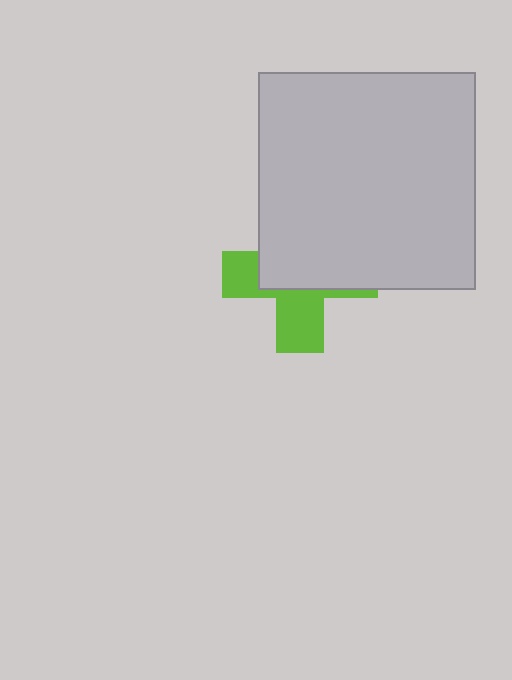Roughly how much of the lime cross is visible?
A small part of it is visible (roughly 43%).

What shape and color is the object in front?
The object in front is a light gray square.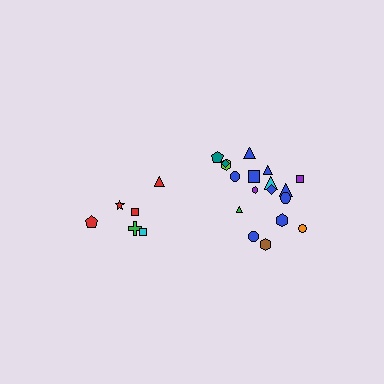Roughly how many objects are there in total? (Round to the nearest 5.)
Roughly 25 objects in total.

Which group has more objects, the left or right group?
The right group.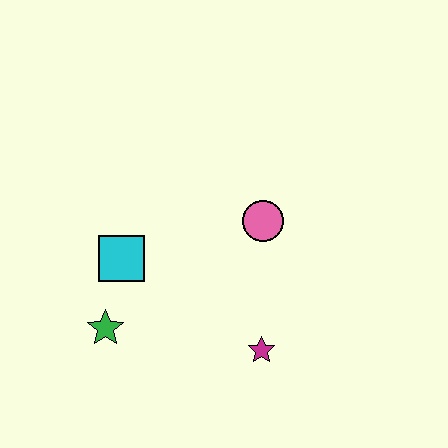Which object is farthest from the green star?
The pink circle is farthest from the green star.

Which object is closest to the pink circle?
The magenta star is closest to the pink circle.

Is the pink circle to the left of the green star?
No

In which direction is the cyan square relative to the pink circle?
The cyan square is to the left of the pink circle.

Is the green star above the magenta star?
Yes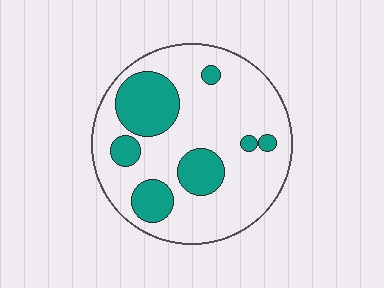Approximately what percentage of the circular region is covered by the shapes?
Approximately 25%.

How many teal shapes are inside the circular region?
7.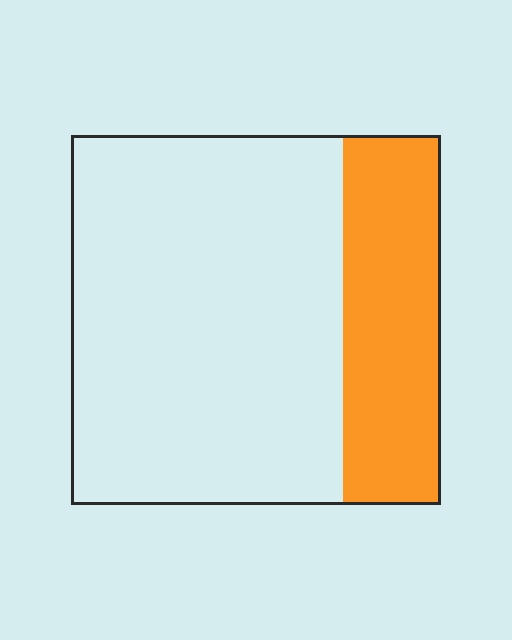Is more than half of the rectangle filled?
No.